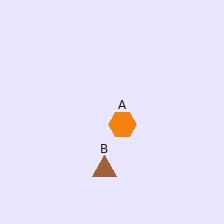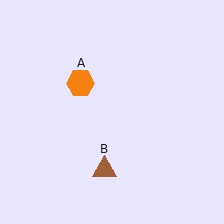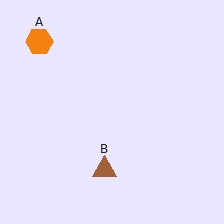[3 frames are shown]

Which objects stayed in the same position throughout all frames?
Brown triangle (object B) remained stationary.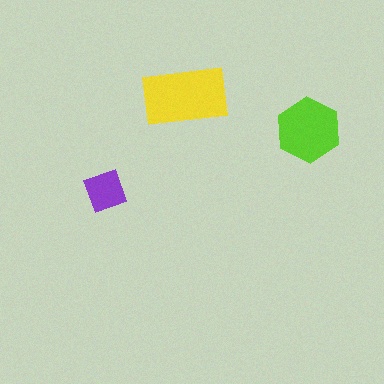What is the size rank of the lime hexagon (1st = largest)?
2nd.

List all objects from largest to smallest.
The yellow rectangle, the lime hexagon, the purple diamond.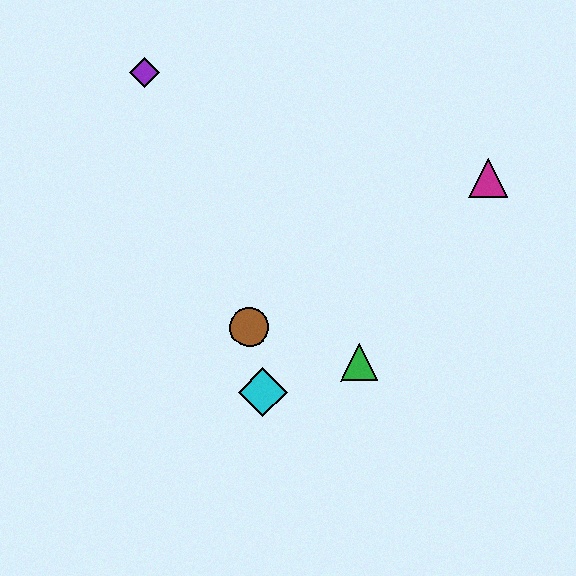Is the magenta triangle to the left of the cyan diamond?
No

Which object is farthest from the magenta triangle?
The purple diamond is farthest from the magenta triangle.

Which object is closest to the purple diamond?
The brown circle is closest to the purple diamond.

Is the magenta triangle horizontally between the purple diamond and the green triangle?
No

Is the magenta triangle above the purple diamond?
No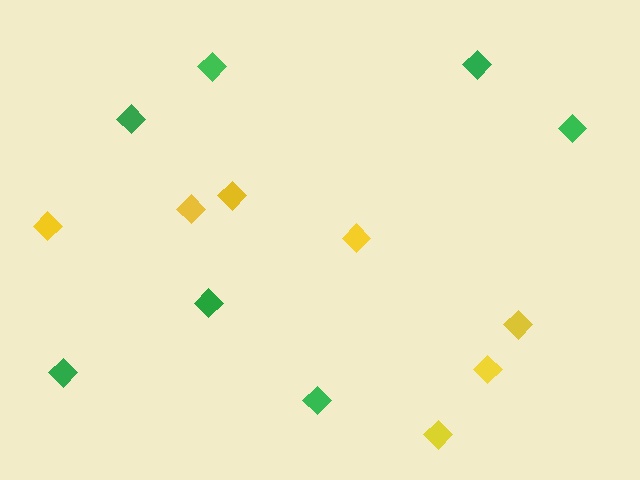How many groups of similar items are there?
There are 2 groups: one group of green diamonds (7) and one group of yellow diamonds (7).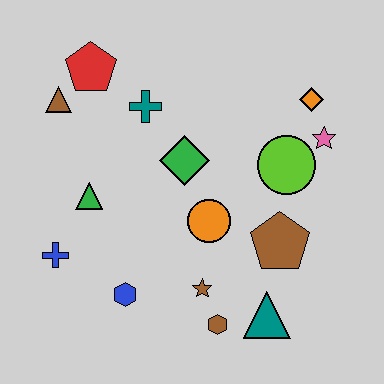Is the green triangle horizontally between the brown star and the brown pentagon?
No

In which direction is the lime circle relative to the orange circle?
The lime circle is to the right of the orange circle.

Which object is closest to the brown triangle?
The red pentagon is closest to the brown triangle.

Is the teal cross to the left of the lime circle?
Yes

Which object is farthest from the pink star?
The blue cross is farthest from the pink star.